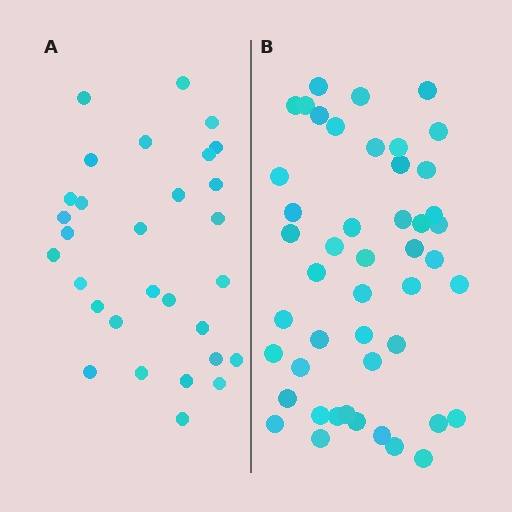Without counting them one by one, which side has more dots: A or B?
Region B (the right region) has more dots.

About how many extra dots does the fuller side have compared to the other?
Region B has approximately 15 more dots than region A.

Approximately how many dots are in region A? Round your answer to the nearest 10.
About 30 dots.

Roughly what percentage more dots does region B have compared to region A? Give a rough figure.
About 55% more.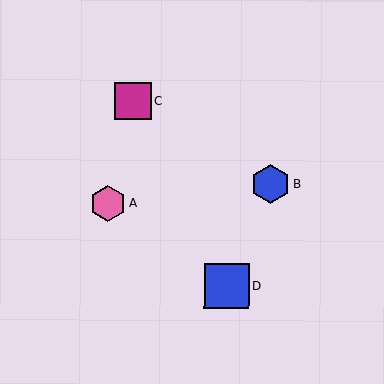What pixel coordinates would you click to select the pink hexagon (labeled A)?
Click at (108, 203) to select the pink hexagon A.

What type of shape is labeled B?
Shape B is a blue hexagon.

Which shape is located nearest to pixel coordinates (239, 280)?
The blue square (labeled D) at (226, 286) is nearest to that location.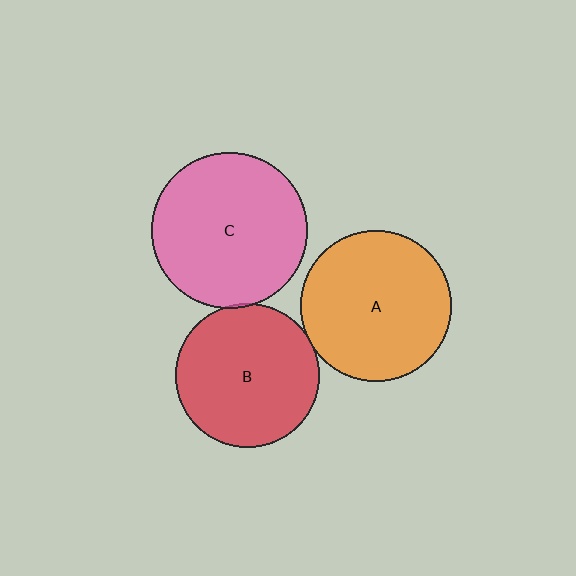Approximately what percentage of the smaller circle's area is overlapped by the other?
Approximately 5%.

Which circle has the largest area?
Circle C (pink).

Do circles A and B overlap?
Yes.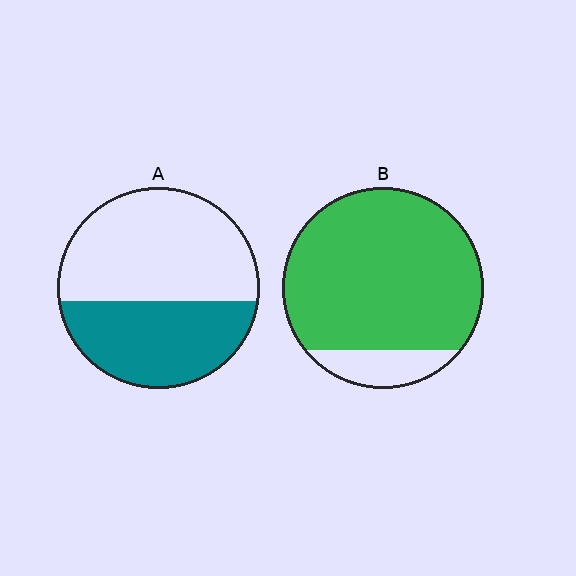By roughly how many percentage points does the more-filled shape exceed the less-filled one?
By roughly 45 percentage points (B over A).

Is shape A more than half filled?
No.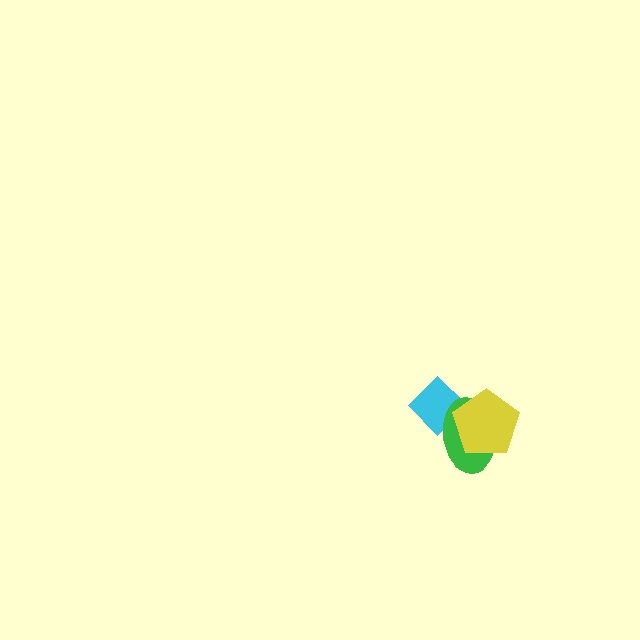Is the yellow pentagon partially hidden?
No, no other shape covers it.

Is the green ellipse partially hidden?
Yes, it is partially covered by another shape.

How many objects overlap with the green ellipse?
2 objects overlap with the green ellipse.